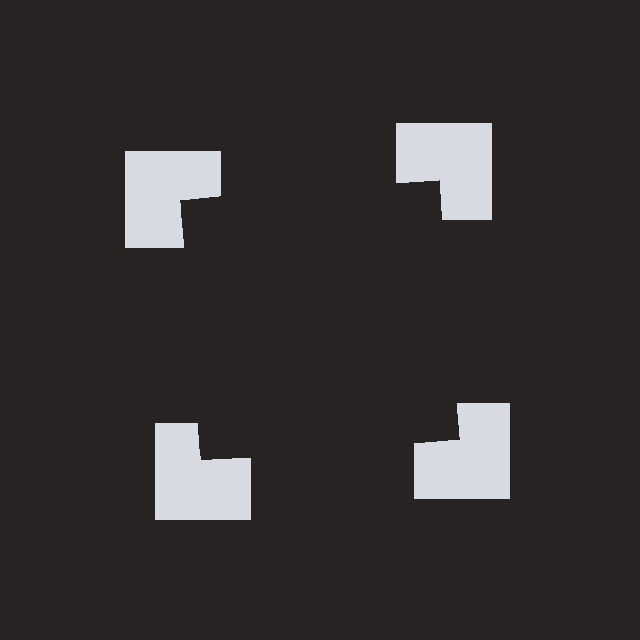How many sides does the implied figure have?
4 sides.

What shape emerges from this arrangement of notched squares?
An illusory square — its edges are inferred from the aligned wedge cuts in the notched squares, not physically drawn.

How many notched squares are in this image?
There are 4 — one at each vertex of the illusory square.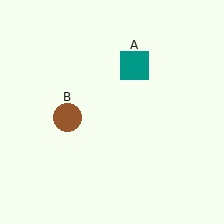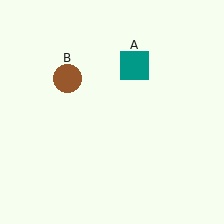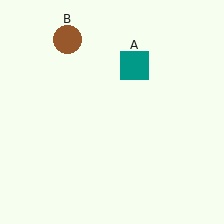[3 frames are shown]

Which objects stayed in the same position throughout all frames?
Teal square (object A) remained stationary.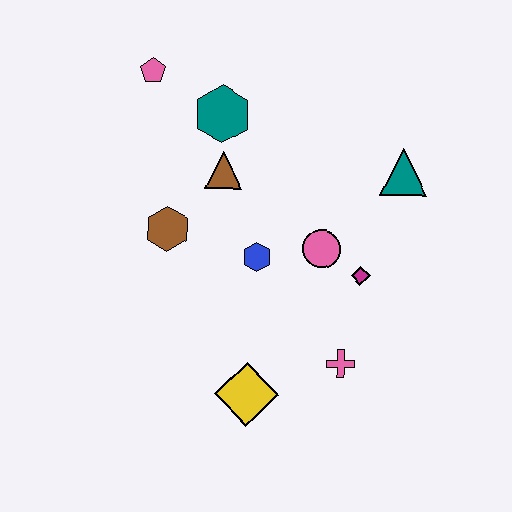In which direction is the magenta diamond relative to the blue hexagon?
The magenta diamond is to the right of the blue hexagon.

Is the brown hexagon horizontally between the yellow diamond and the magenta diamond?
No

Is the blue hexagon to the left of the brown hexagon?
No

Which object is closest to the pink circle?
The magenta diamond is closest to the pink circle.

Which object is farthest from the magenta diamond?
The pink pentagon is farthest from the magenta diamond.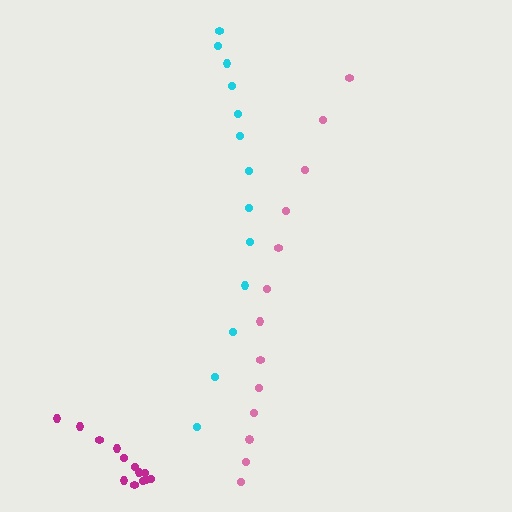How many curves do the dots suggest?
There are 3 distinct paths.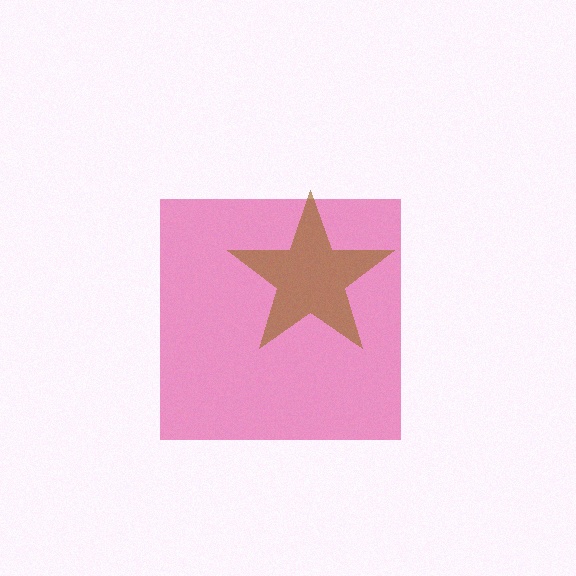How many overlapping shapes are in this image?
There are 2 overlapping shapes in the image.